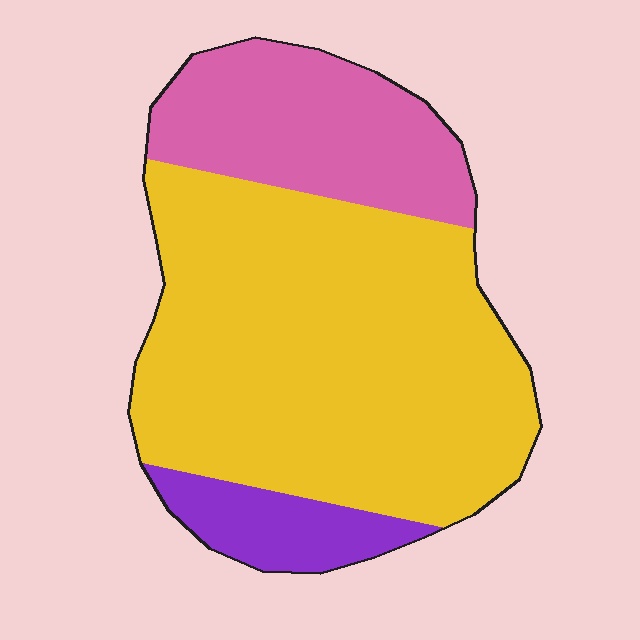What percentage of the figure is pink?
Pink takes up between a sixth and a third of the figure.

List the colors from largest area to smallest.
From largest to smallest: yellow, pink, purple.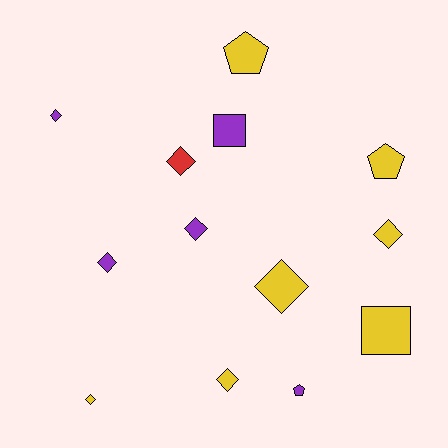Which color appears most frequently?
Yellow, with 7 objects.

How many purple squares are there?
There is 1 purple square.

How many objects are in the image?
There are 13 objects.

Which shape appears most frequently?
Diamond, with 8 objects.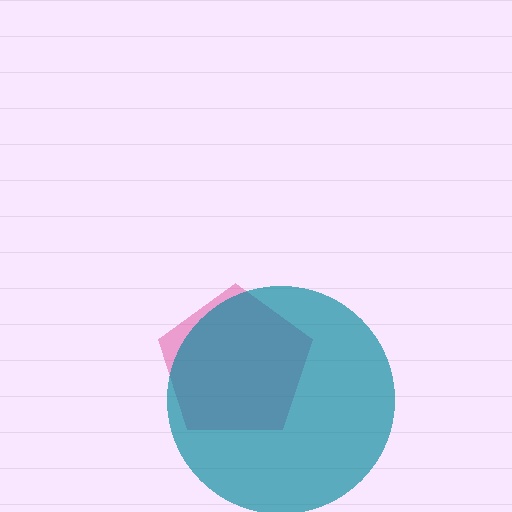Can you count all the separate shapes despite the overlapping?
Yes, there are 2 separate shapes.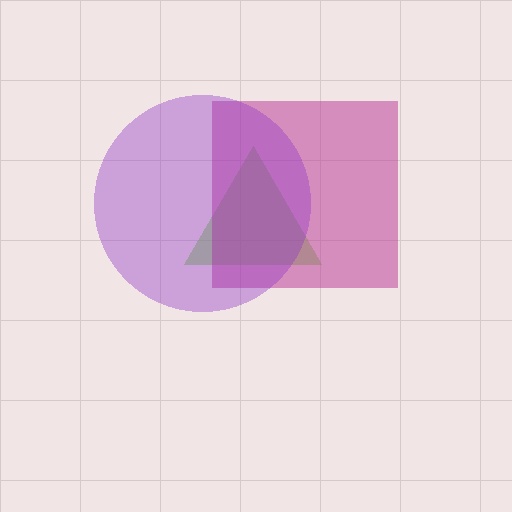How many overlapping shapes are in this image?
There are 3 overlapping shapes in the image.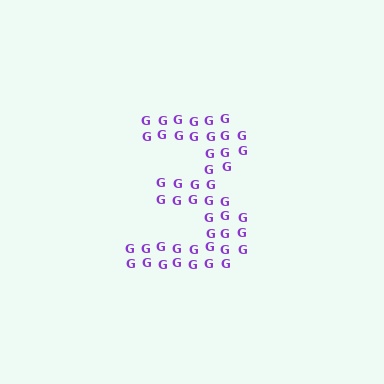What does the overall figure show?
The overall figure shows the digit 3.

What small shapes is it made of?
It is made of small letter G's.